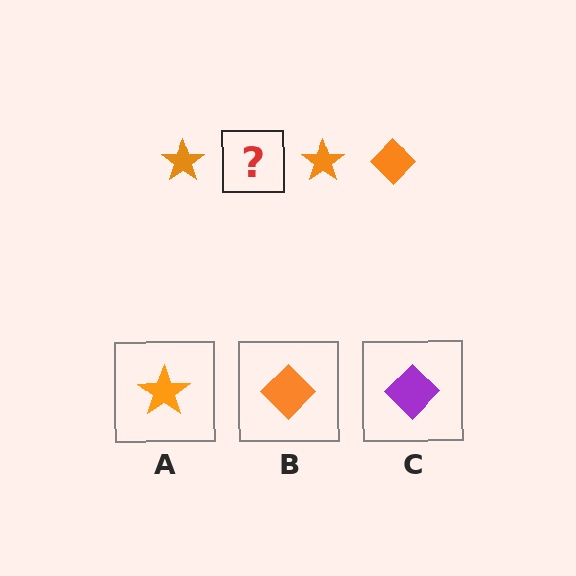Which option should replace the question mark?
Option B.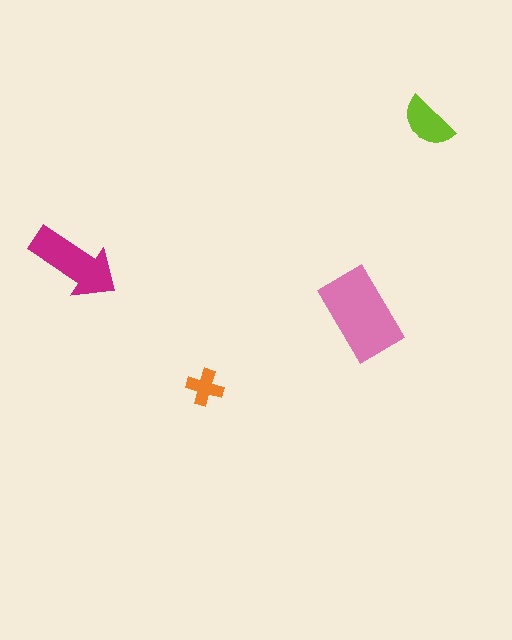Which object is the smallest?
The orange cross.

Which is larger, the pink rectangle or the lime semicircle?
The pink rectangle.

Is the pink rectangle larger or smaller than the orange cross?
Larger.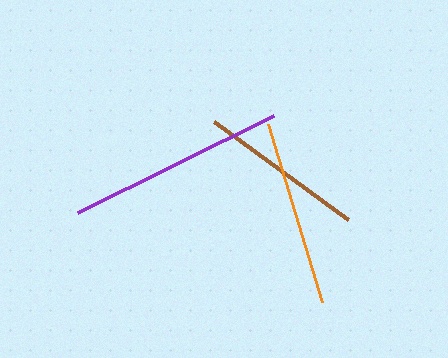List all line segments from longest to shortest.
From longest to shortest: purple, orange, brown.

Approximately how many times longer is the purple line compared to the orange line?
The purple line is approximately 1.2 times the length of the orange line.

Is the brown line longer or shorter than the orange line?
The orange line is longer than the brown line.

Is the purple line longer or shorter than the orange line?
The purple line is longer than the orange line.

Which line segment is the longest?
The purple line is the longest at approximately 219 pixels.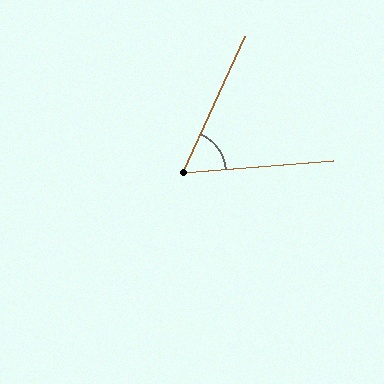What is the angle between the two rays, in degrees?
Approximately 61 degrees.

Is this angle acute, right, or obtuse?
It is acute.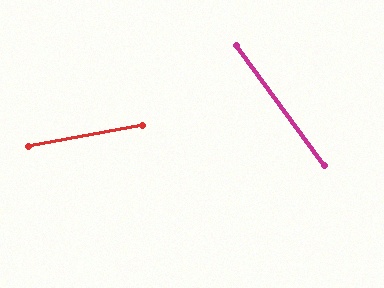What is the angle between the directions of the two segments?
Approximately 64 degrees.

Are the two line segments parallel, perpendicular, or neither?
Neither parallel nor perpendicular — they differ by about 64°.